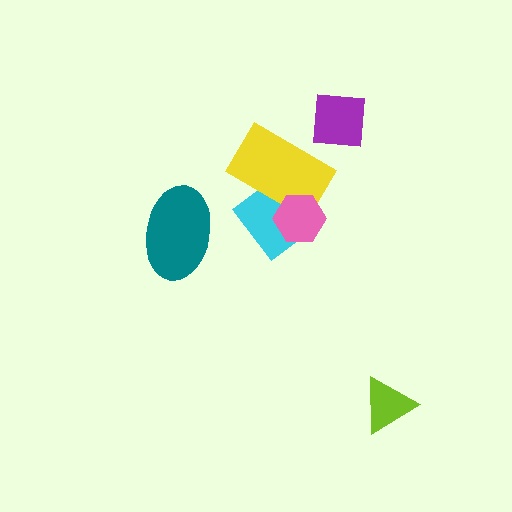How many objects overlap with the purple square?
0 objects overlap with the purple square.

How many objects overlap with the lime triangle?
0 objects overlap with the lime triangle.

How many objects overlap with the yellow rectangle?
2 objects overlap with the yellow rectangle.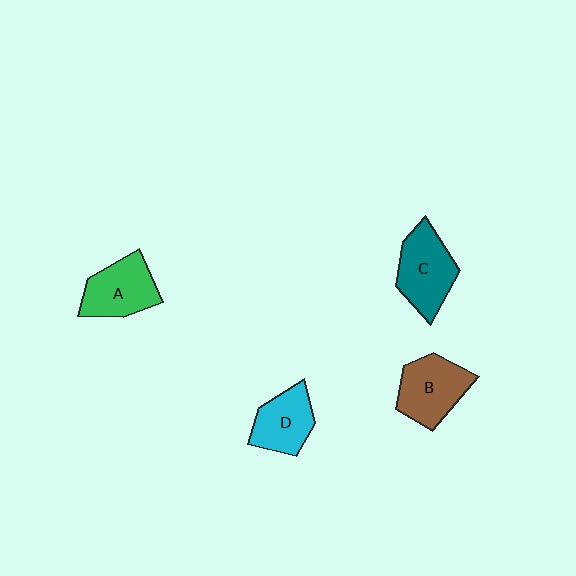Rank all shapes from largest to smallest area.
From largest to smallest: C (teal), B (brown), A (green), D (cyan).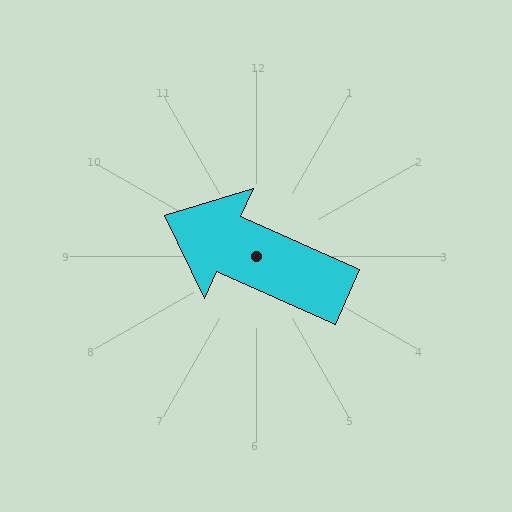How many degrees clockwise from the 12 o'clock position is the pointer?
Approximately 294 degrees.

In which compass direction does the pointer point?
Northwest.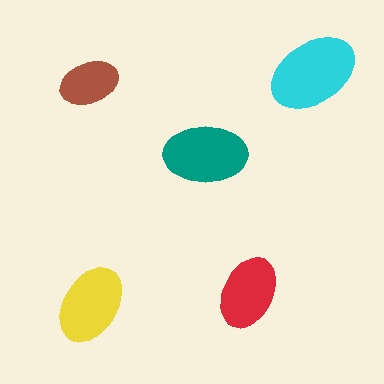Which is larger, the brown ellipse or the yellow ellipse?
The yellow one.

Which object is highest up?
The cyan ellipse is topmost.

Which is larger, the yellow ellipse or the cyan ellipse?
The cyan one.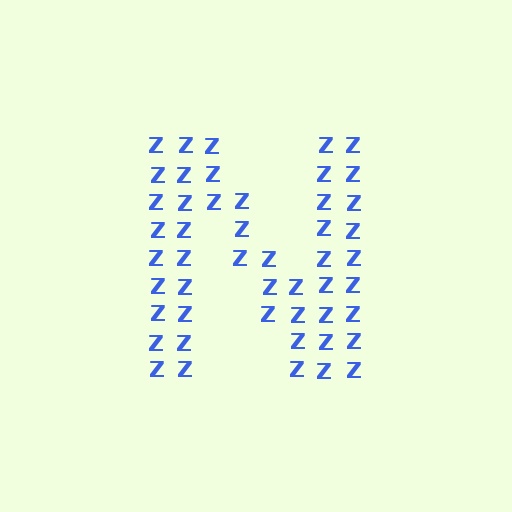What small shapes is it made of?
It is made of small letter Z's.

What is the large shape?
The large shape is the letter N.